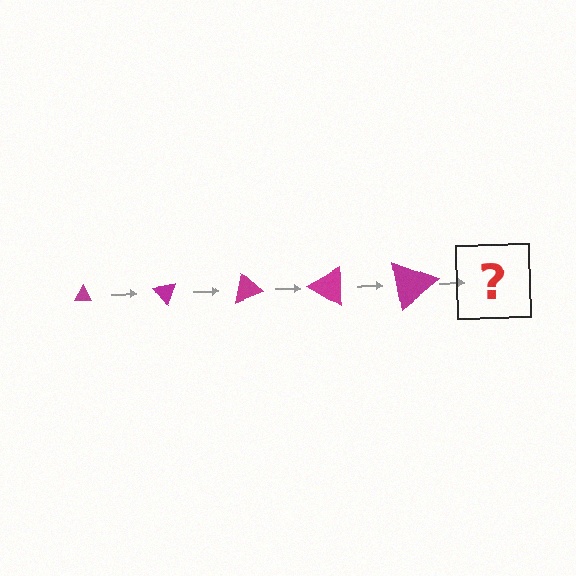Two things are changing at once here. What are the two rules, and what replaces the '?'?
The two rules are that the triangle grows larger each step and it rotates 50 degrees each step. The '?' should be a triangle, larger than the previous one and rotated 250 degrees from the start.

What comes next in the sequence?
The next element should be a triangle, larger than the previous one and rotated 250 degrees from the start.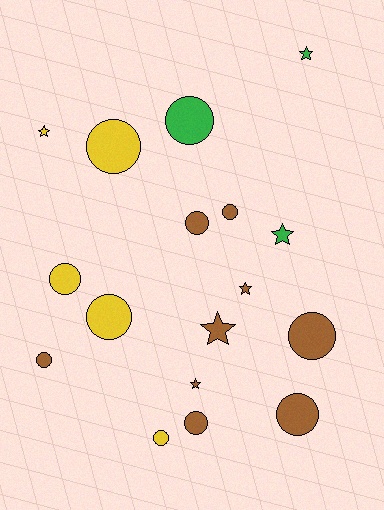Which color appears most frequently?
Brown, with 9 objects.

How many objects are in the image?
There are 17 objects.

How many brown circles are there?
There are 6 brown circles.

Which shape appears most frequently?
Circle, with 11 objects.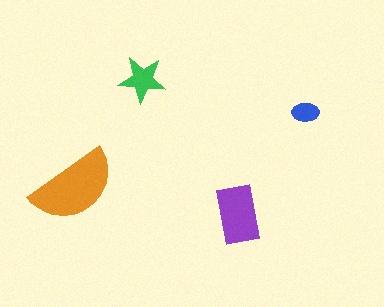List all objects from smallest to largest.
The blue ellipse, the green star, the purple rectangle, the orange semicircle.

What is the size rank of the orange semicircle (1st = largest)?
1st.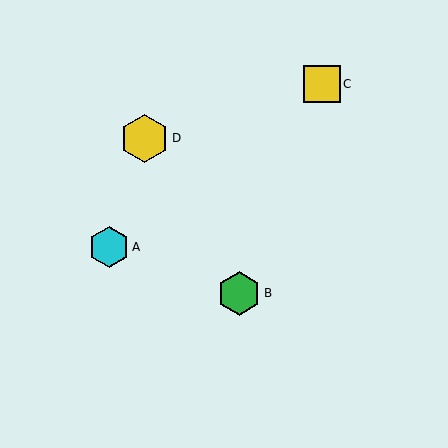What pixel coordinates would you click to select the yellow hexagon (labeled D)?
Click at (145, 138) to select the yellow hexagon D.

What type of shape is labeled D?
Shape D is a yellow hexagon.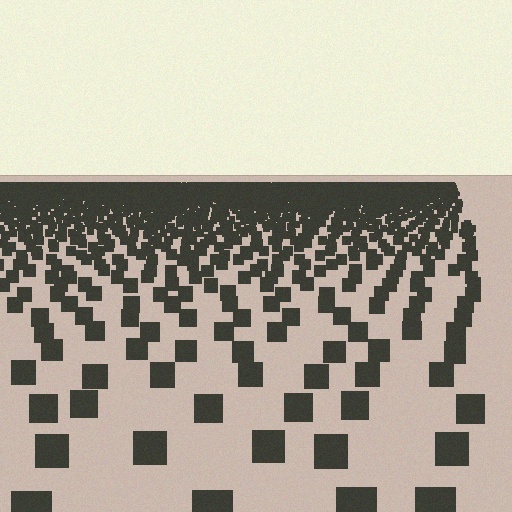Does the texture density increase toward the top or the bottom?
Density increases toward the top.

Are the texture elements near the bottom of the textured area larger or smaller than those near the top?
Larger. Near the bottom, elements are closer to the viewer and appear at a bigger on-screen size.